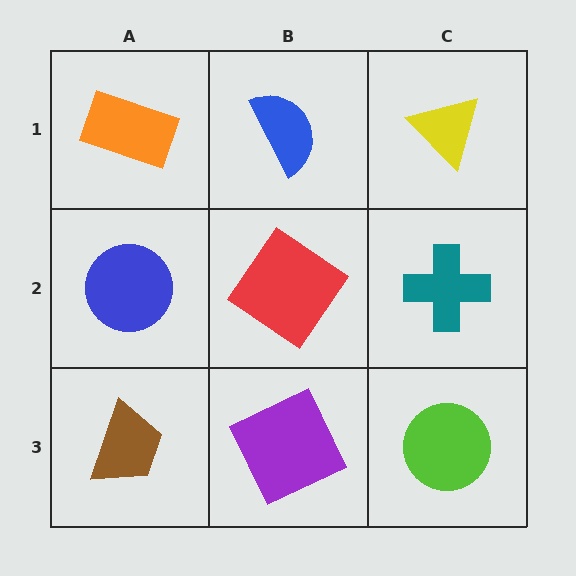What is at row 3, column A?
A brown trapezoid.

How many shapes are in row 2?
3 shapes.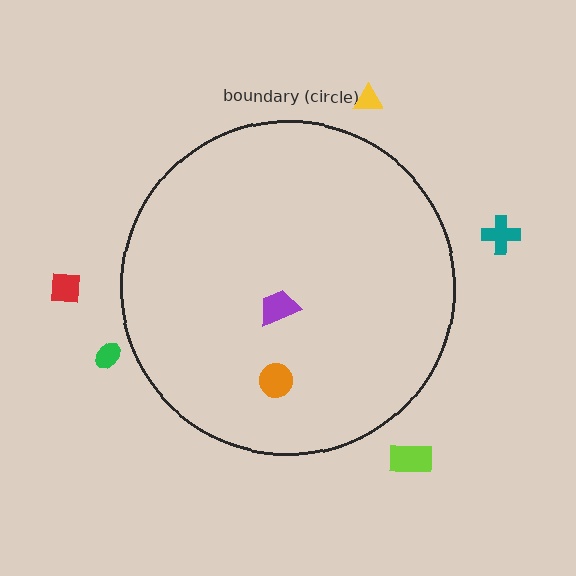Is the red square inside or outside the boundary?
Outside.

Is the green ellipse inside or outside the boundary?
Outside.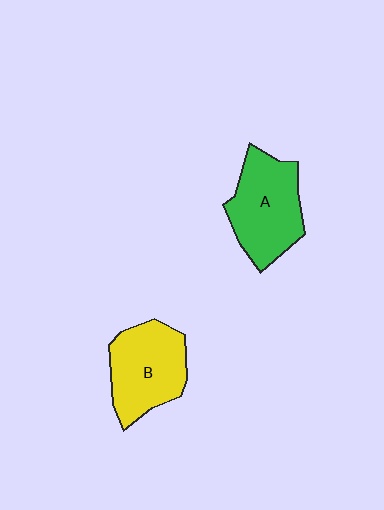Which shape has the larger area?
Shape A (green).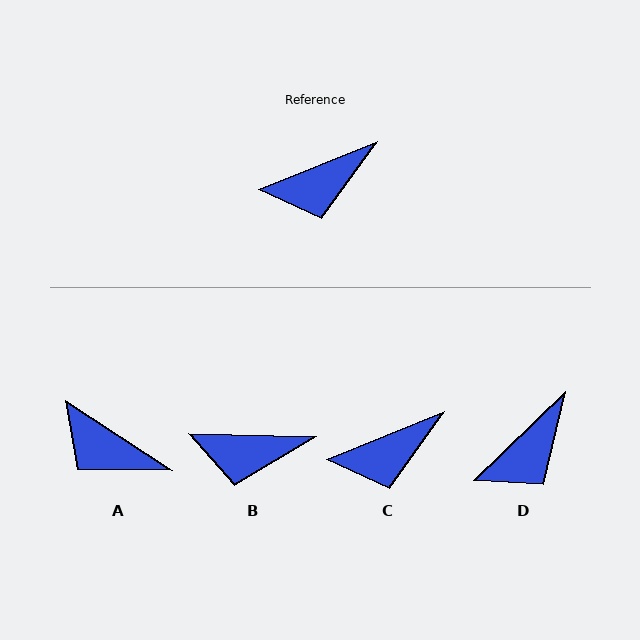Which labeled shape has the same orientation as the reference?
C.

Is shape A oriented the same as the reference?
No, it is off by about 55 degrees.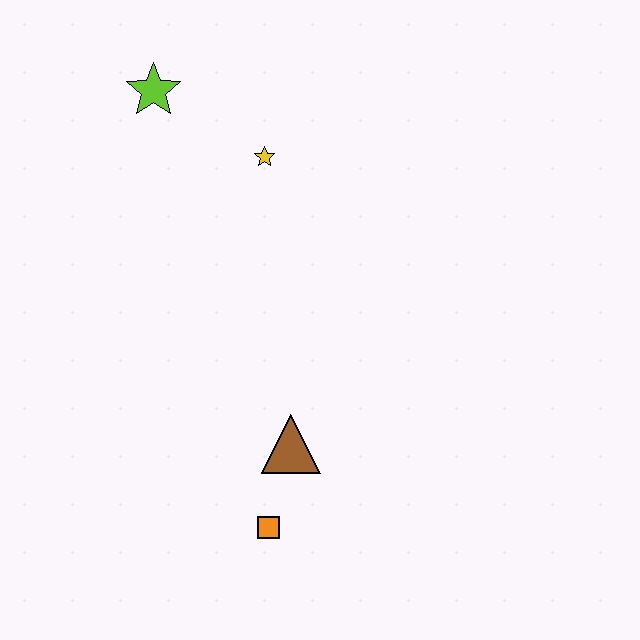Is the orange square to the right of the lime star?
Yes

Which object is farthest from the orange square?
The lime star is farthest from the orange square.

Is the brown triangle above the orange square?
Yes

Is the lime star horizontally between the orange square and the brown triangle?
No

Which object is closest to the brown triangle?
The orange square is closest to the brown triangle.